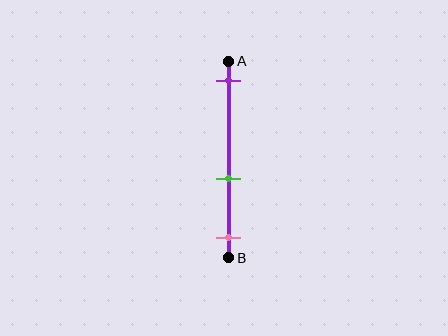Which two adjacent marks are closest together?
The green and pink marks are the closest adjacent pair.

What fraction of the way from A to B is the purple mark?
The purple mark is approximately 10% (0.1) of the way from A to B.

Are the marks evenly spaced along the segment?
No, the marks are not evenly spaced.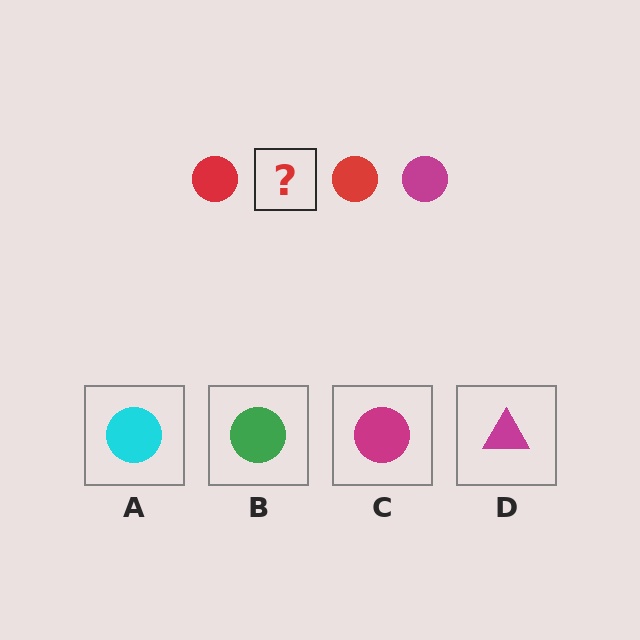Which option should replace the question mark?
Option C.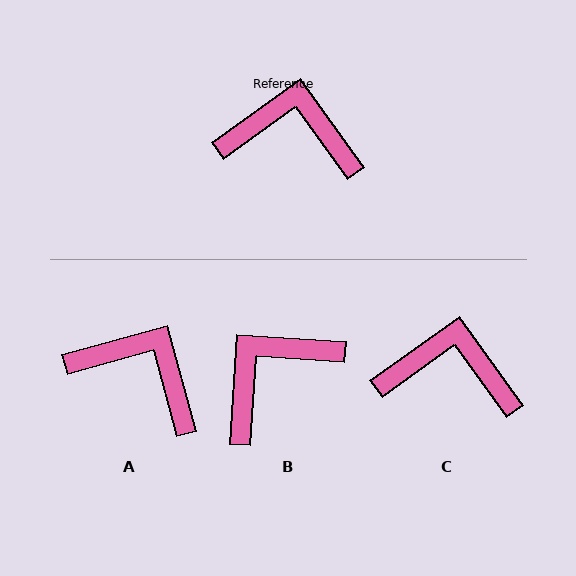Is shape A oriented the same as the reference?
No, it is off by about 20 degrees.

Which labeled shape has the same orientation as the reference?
C.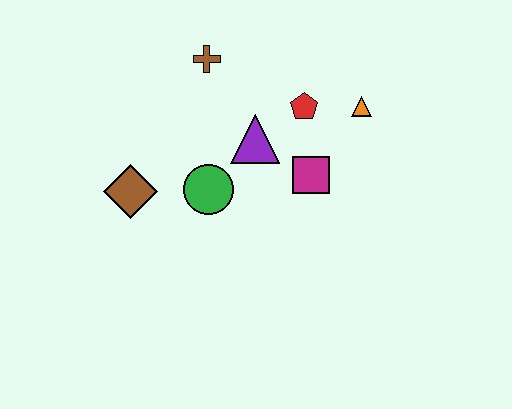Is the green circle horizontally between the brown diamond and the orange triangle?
Yes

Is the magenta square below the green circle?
No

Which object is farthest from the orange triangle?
The brown diamond is farthest from the orange triangle.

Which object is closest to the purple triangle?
The red pentagon is closest to the purple triangle.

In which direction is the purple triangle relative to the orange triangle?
The purple triangle is to the left of the orange triangle.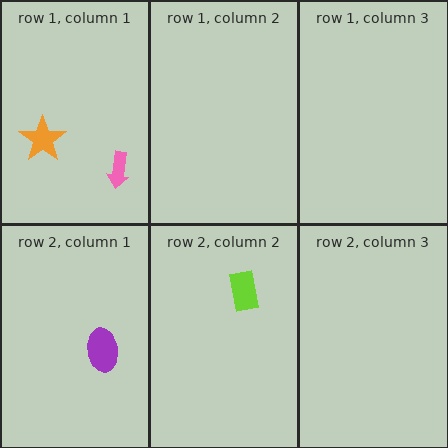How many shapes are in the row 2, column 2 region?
1.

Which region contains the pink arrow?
The row 1, column 1 region.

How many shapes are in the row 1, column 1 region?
2.